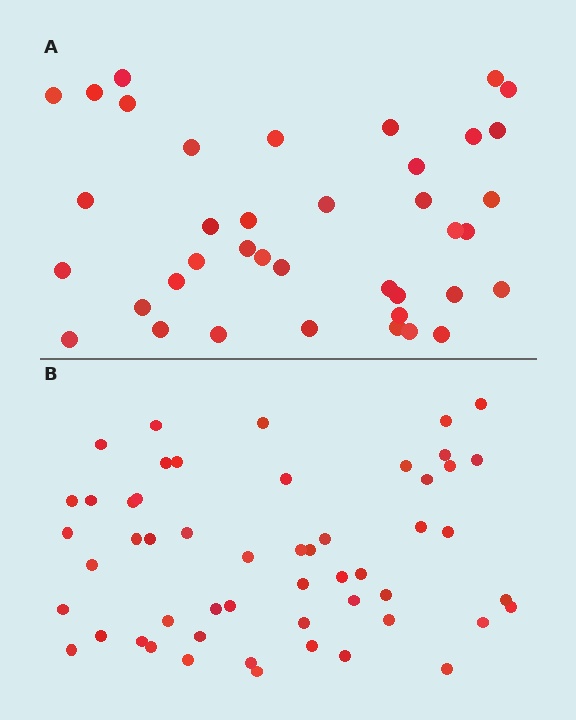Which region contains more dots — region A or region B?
Region B (the bottom region) has more dots.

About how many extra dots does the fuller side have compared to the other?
Region B has approximately 15 more dots than region A.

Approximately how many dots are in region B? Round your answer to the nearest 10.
About 50 dots. (The exact count is 53, which rounds to 50.)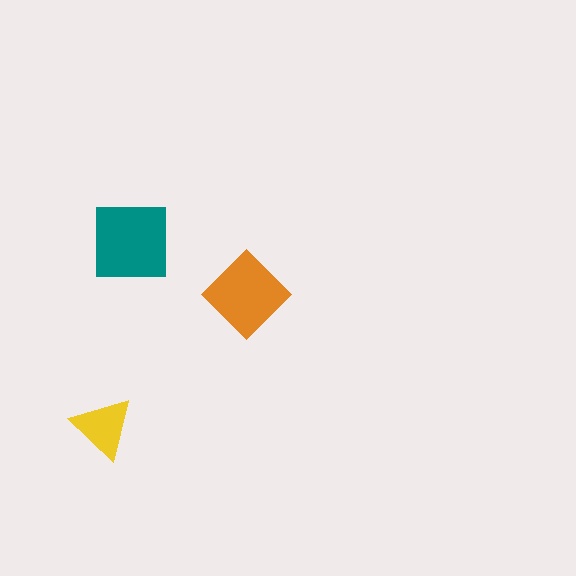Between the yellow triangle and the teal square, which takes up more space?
The teal square.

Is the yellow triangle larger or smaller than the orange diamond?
Smaller.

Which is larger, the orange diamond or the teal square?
The teal square.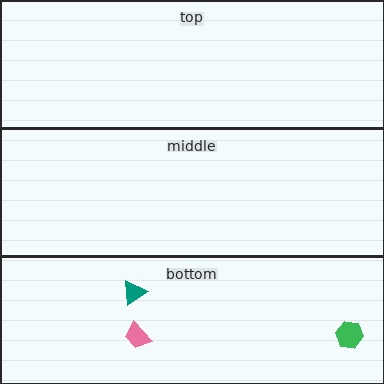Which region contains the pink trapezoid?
The bottom region.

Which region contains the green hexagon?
The bottom region.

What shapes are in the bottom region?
The teal triangle, the pink trapezoid, the green hexagon.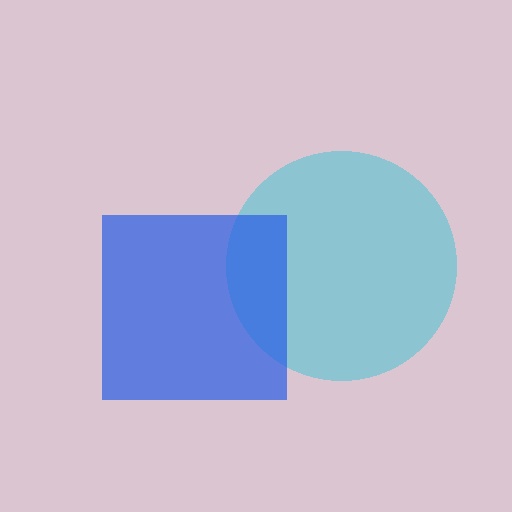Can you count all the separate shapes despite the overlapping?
Yes, there are 2 separate shapes.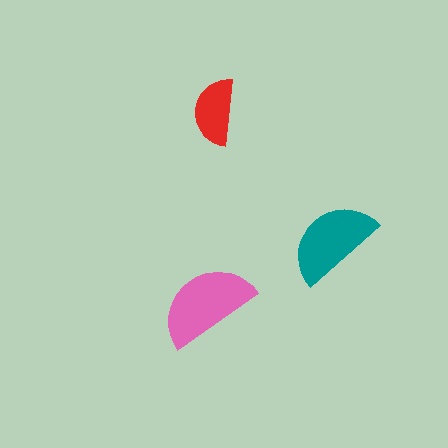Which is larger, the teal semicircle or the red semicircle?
The teal one.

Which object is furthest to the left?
The pink semicircle is leftmost.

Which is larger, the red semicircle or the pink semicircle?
The pink one.